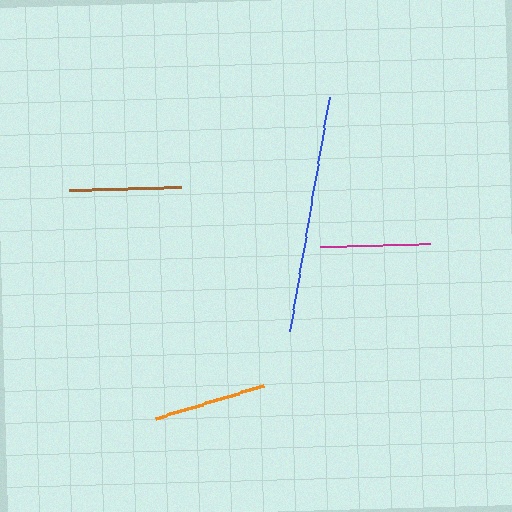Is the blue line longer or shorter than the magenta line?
The blue line is longer than the magenta line.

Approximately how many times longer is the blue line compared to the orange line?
The blue line is approximately 2.1 times the length of the orange line.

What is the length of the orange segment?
The orange segment is approximately 111 pixels long.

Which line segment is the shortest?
The magenta line is the shortest at approximately 110 pixels.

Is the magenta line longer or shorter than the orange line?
The orange line is longer than the magenta line.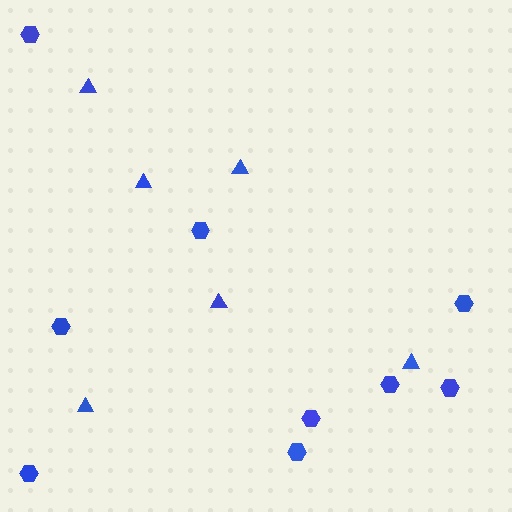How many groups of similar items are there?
There are 2 groups: one group of triangles (6) and one group of hexagons (9).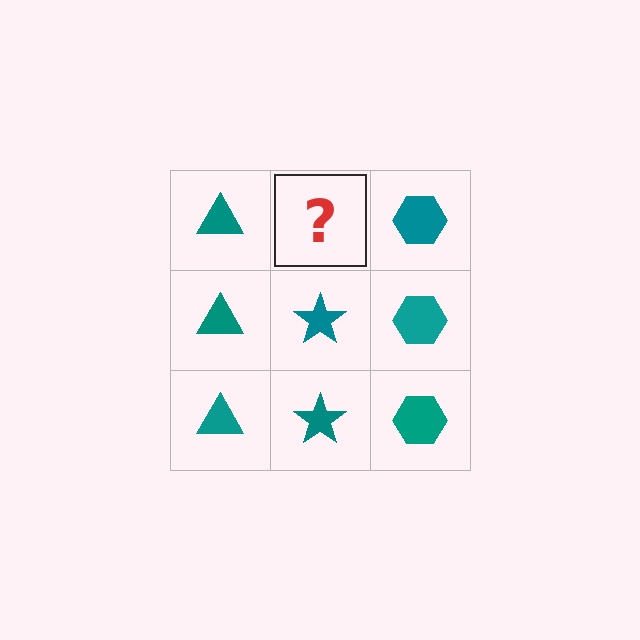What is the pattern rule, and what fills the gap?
The rule is that each column has a consistent shape. The gap should be filled with a teal star.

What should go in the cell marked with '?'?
The missing cell should contain a teal star.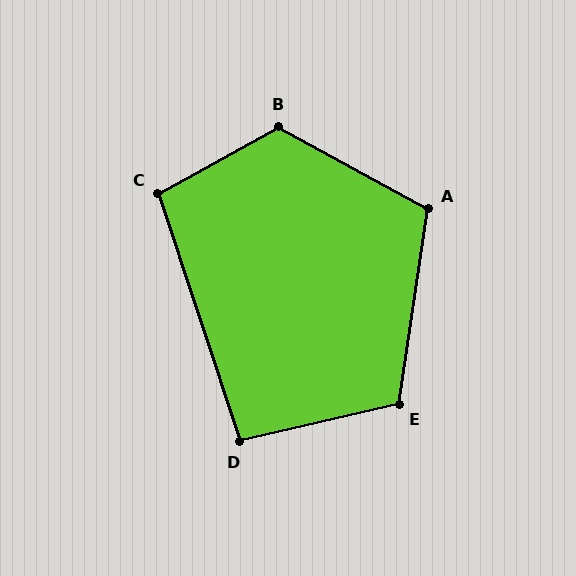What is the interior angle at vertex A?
Approximately 110 degrees (obtuse).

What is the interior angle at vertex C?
Approximately 100 degrees (obtuse).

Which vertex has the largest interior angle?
B, at approximately 123 degrees.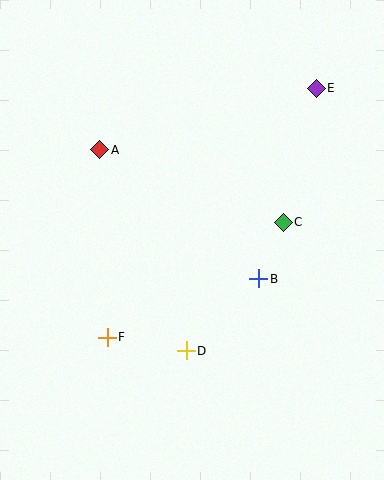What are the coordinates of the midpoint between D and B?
The midpoint between D and B is at (223, 315).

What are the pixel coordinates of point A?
Point A is at (100, 150).